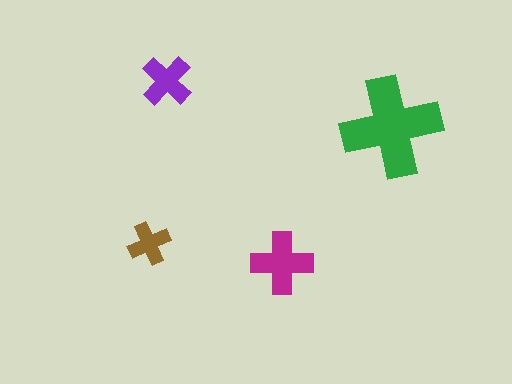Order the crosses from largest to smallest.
the green one, the magenta one, the purple one, the brown one.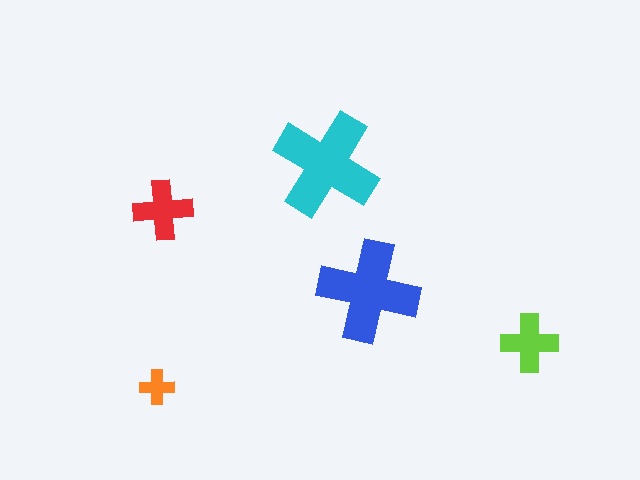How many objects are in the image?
There are 5 objects in the image.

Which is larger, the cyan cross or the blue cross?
The cyan one.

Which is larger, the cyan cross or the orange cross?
The cyan one.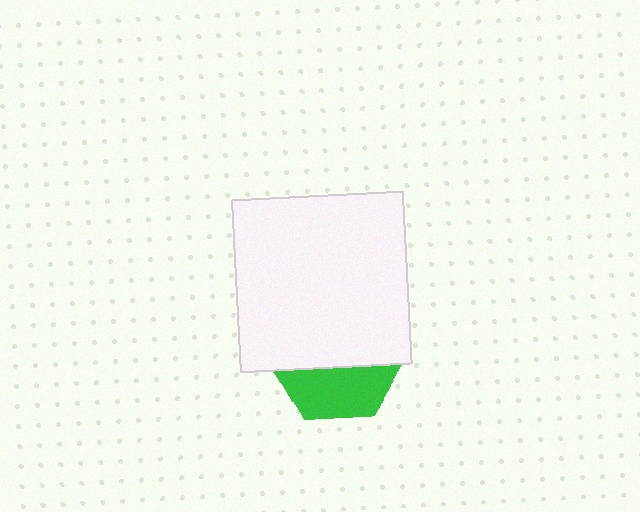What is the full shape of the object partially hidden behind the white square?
The partially hidden object is a green hexagon.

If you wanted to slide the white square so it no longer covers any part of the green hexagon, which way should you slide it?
Slide it up — that is the most direct way to separate the two shapes.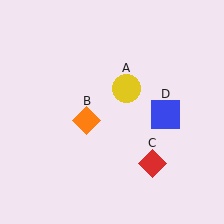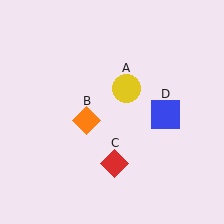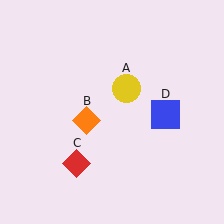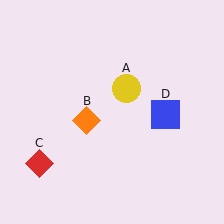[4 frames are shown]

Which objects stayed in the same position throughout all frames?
Yellow circle (object A) and orange diamond (object B) and blue square (object D) remained stationary.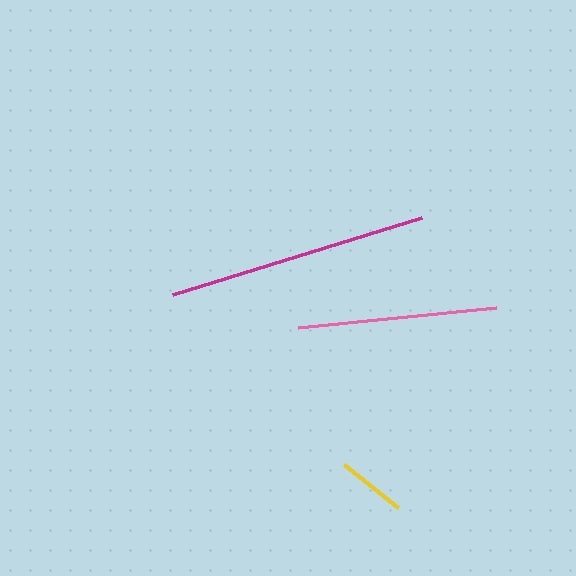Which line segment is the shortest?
The yellow line is the shortest at approximately 69 pixels.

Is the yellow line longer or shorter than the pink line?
The pink line is longer than the yellow line.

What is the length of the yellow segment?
The yellow segment is approximately 69 pixels long.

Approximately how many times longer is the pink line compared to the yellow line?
The pink line is approximately 2.9 times the length of the yellow line.